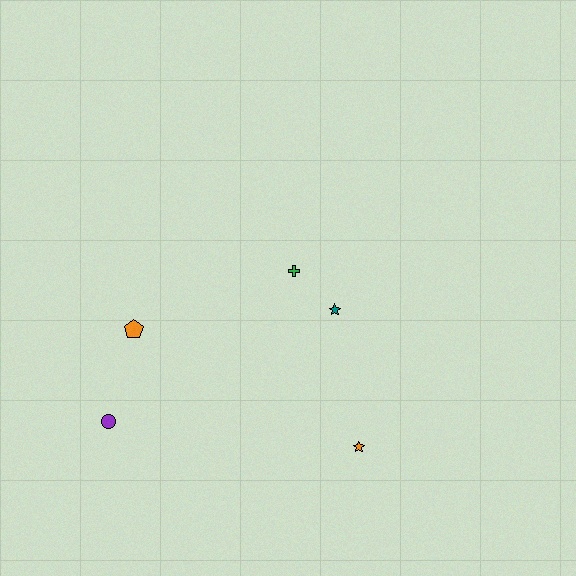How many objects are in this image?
There are 5 objects.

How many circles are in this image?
There is 1 circle.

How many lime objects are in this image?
There are no lime objects.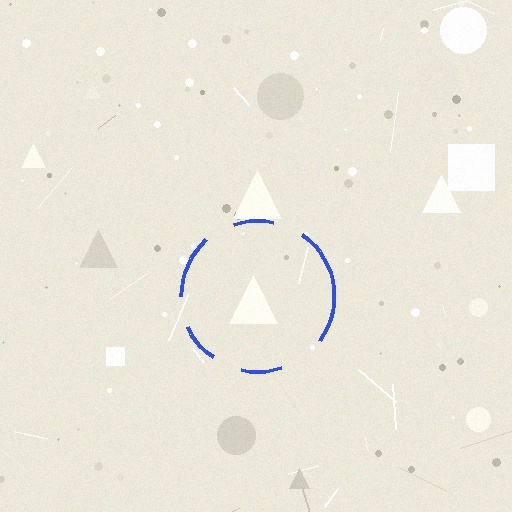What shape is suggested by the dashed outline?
The dashed outline suggests a circle.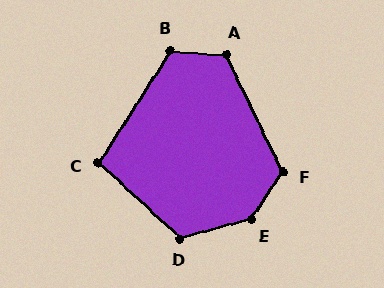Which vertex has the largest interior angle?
E, at approximately 140 degrees.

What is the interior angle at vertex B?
Approximately 119 degrees (obtuse).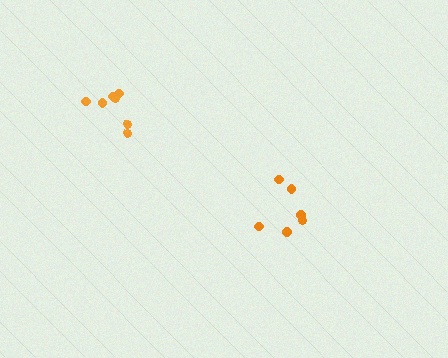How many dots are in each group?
Group 1: 6 dots, Group 2: 7 dots (13 total).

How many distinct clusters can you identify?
There are 2 distinct clusters.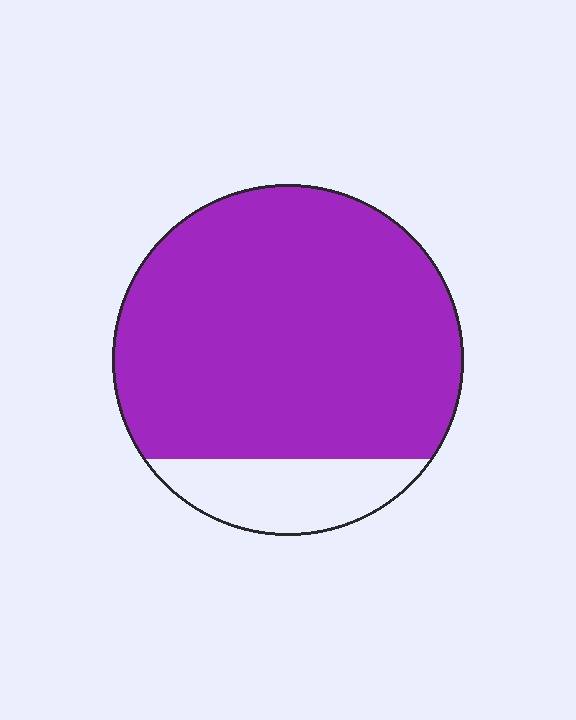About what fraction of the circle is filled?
About five sixths (5/6).